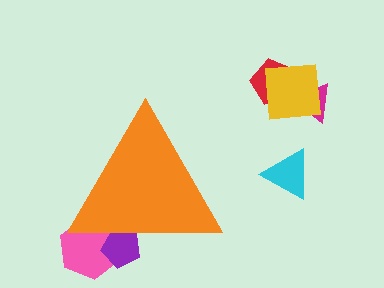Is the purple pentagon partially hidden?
Yes, the purple pentagon is partially hidden behind the orange triangle.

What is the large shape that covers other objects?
An orange triangle.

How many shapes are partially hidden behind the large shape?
2 shapes are partially hidden.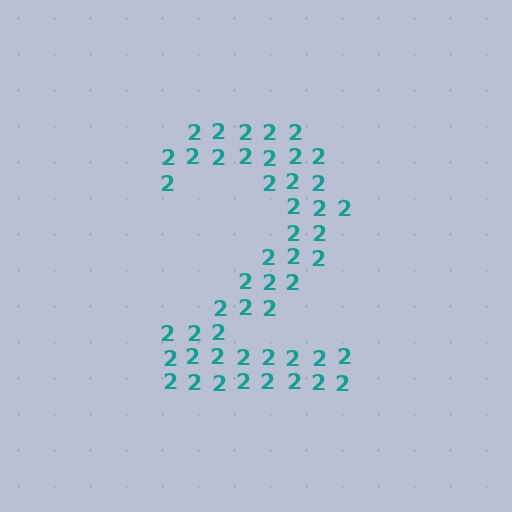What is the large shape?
The large shape is the digit 2.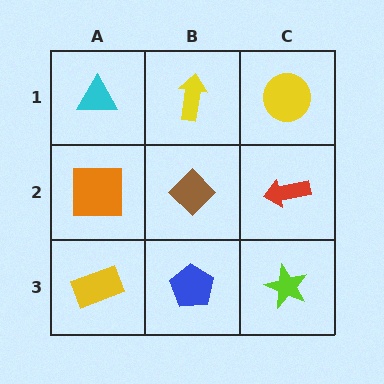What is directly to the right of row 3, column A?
A blue pentagon.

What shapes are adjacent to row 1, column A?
An orange square (row 2, column A), a yellow arrow (row 1, column B).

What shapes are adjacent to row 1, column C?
A red arrow (row 2, column C), a yellow arrow (row 1, column B).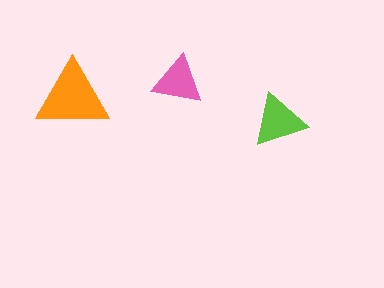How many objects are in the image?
There are 3 objects in the image.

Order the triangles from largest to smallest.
the orange one, the lime one, the pink one.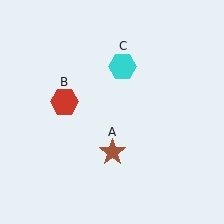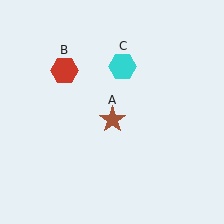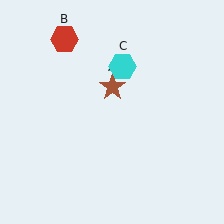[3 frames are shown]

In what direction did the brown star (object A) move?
The brown star (object A) moved up.